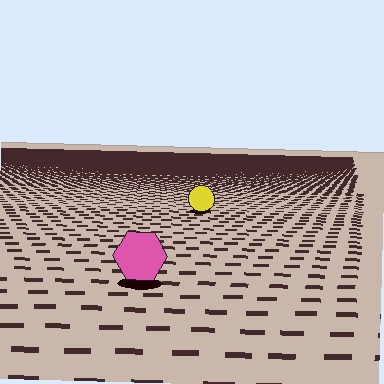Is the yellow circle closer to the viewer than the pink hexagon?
No. The pink hexagon is closer — you can tell from the texture gradient: the ground texture is coarser near it.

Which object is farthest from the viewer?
The yellow circle is farthest from the viewer. It appears smaller and the ground texture around it is denser.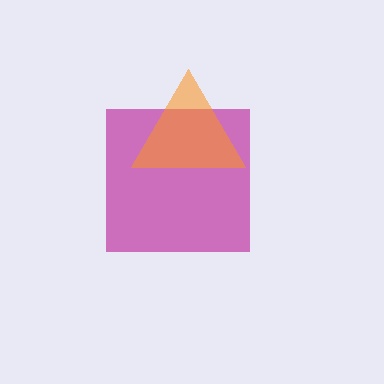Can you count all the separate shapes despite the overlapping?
Yes, there are 2 separate shapes.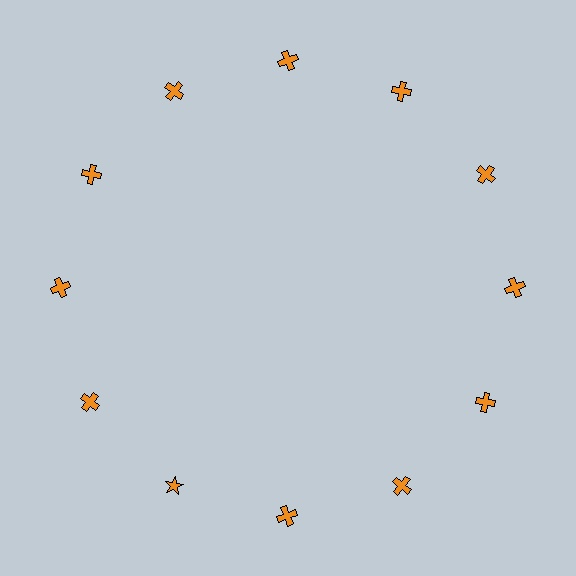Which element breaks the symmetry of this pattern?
The orange star at roughly the 7 o'clock position breaks the symmetry. All other shapes are orange crosses.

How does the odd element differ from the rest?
It has a different shape: star instead of cross.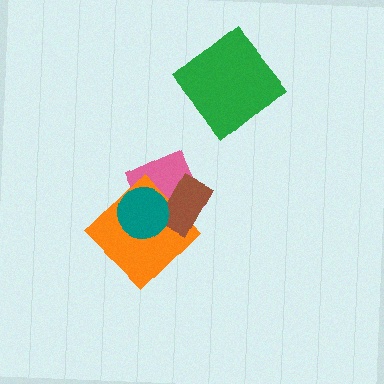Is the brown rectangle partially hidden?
Yes, it is partially covered by another shape.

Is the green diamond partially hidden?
No, no other shape covers it.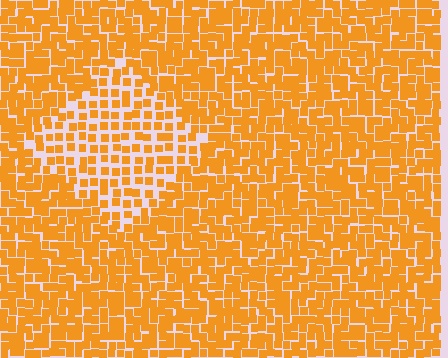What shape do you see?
I see a diamond.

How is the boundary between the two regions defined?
The boundary is defined by a change in element density (approximately 1.8x ratio). All elements are the same color, size, and shape.